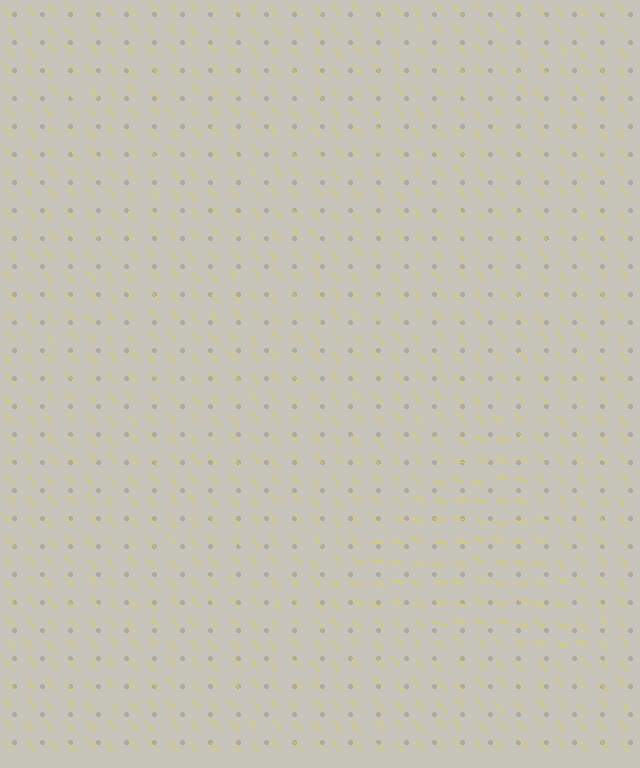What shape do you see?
I see a triangle.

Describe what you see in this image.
The image is filled with small yellow line segments. A triangle region in the image has lines oriented differently from the surrounding lines, creating a visible texture boundary.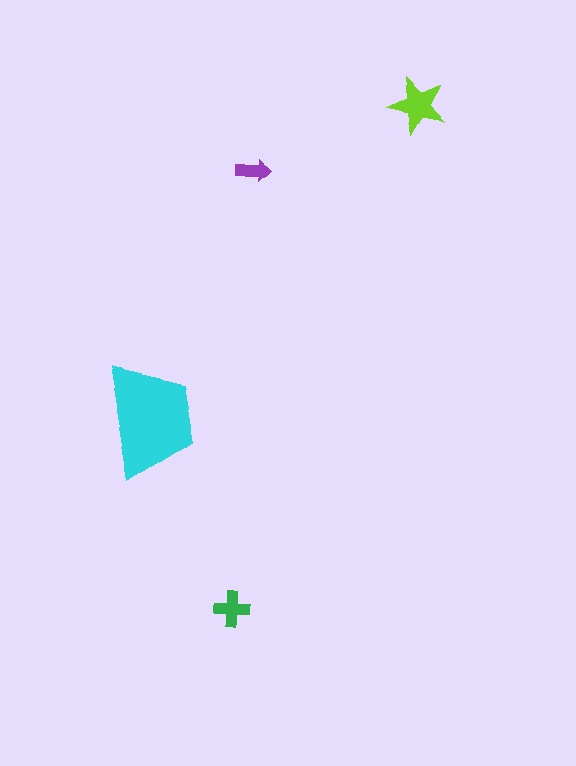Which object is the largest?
The cyan trapezoid.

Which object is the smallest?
The purple arrow.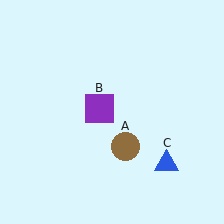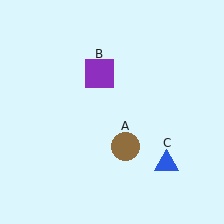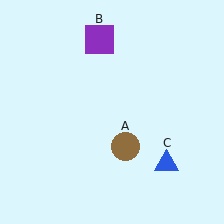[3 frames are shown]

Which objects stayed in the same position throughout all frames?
Brown circle (object A) and blue triangle (object C) remained stationary.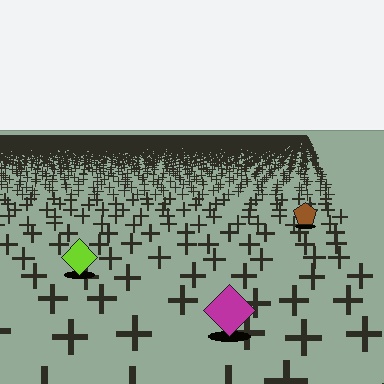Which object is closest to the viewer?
The magenta diamond is closest. The texture marks near it are larger and more spread out.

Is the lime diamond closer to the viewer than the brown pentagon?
Yes. The lime diamond is closer — you can tell from the texture gradient: the ground texture is coarser near it.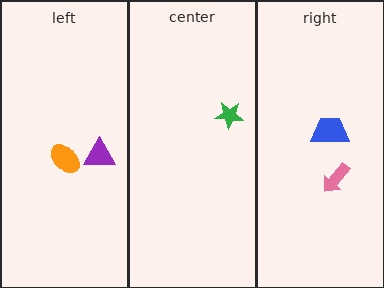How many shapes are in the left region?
2.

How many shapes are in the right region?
2.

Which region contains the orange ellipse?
The left region.